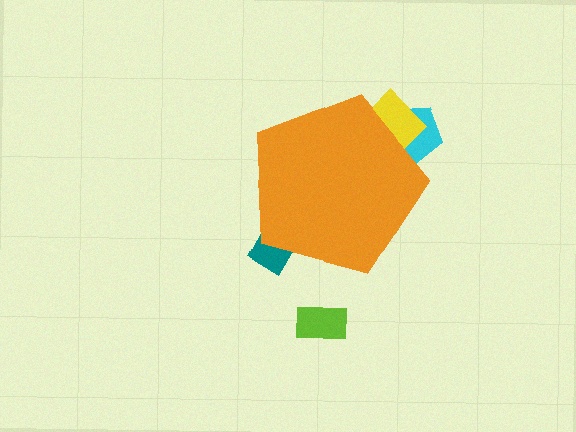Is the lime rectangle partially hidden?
No, the lime rectangle is fully visible.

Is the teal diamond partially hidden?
Yes, the teal diamond is partially hidden behind the orange pentagon.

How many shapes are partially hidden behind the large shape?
3 shapes are partially hidden.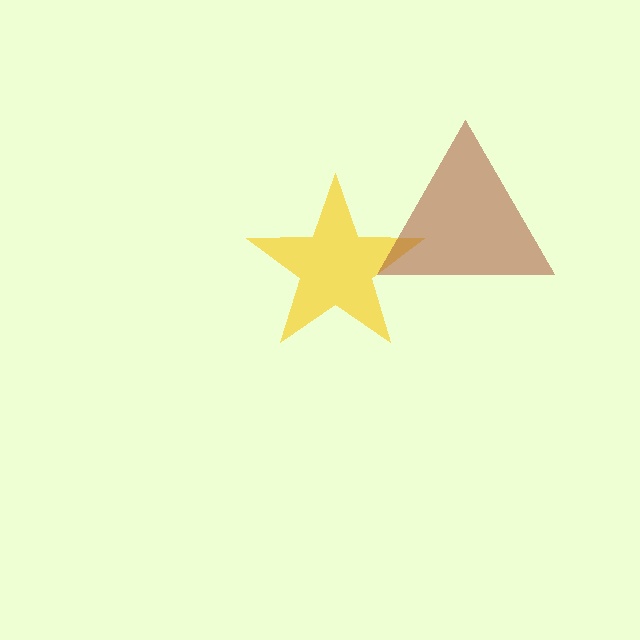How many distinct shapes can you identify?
There are 2 distinct shapes: a yellow star, a brown triangle.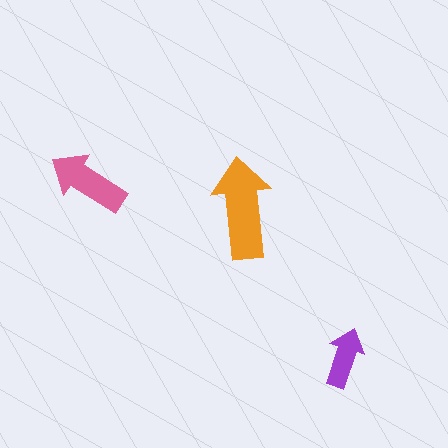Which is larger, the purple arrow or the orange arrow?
The orange one.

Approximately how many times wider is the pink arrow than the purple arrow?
About 1.5 times wider.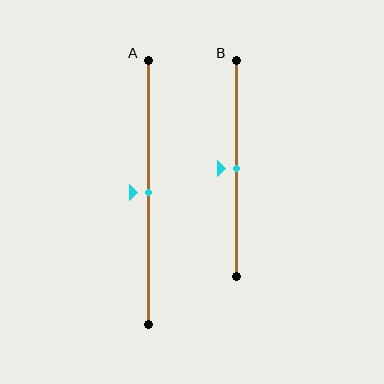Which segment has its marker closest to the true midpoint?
Segment A has its marker closest to the true midpoint.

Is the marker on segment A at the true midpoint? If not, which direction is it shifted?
Yes, the marker on segment A is at the true midpoint.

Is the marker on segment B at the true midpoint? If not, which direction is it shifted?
Yes, the marker on segment B is at the true midpoint.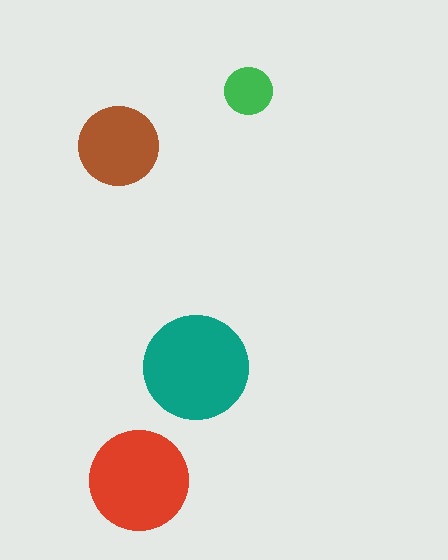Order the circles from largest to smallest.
the teal one, the red one, the brown one, the green one.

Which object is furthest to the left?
The brown circle is leftmost.